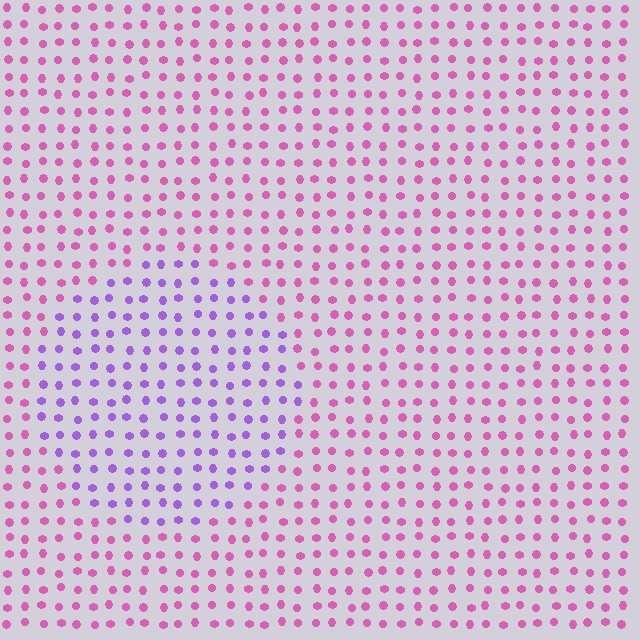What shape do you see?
I see a circle.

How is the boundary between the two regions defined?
The boundary is defined purely by a slight shift in hue (about 44 degrees). Spacing, size, and orientation are identical on both sides.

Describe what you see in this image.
The image is filled with small pink elements in a uniform arrangement. A circle-shaped region is visible where the elements are tinted to a slightly different hue, forming a subtle color boundary.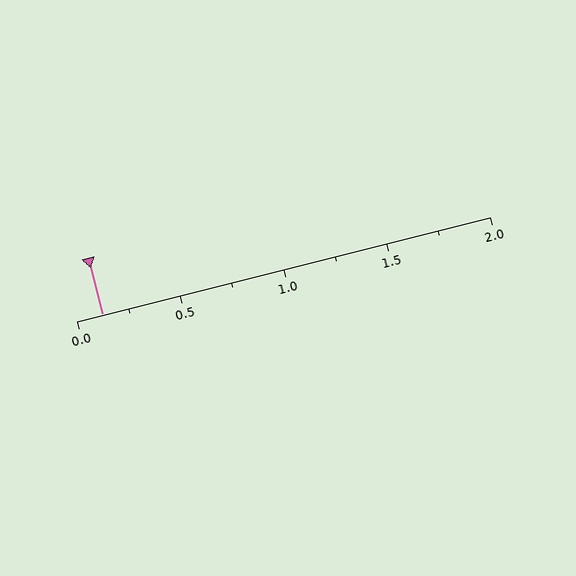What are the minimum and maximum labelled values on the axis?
The axis runs from 0.0 to 2.0.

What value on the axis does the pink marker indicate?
The marker indicates approximately 0.12.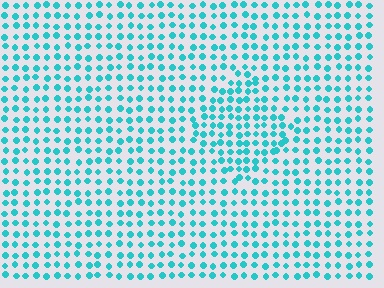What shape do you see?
I see a diamond.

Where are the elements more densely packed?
The elements are more densely packed inside the diamond boundary.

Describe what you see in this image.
The image contains small cyan elements arranged at two different densities. A diamond-shaped region is visible where the elements are more densely packed than the surrounding area.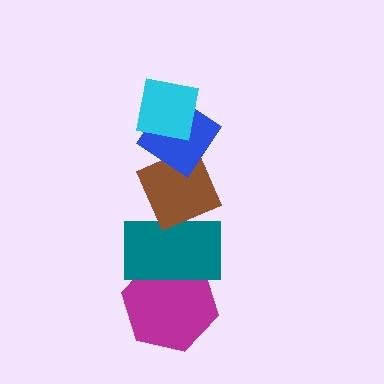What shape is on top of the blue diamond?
The cyan square is on top of the blue diamond.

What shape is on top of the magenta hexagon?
The teal rectangle is on top of the magenta hexagon.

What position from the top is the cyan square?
The cyan square is 1st from the top.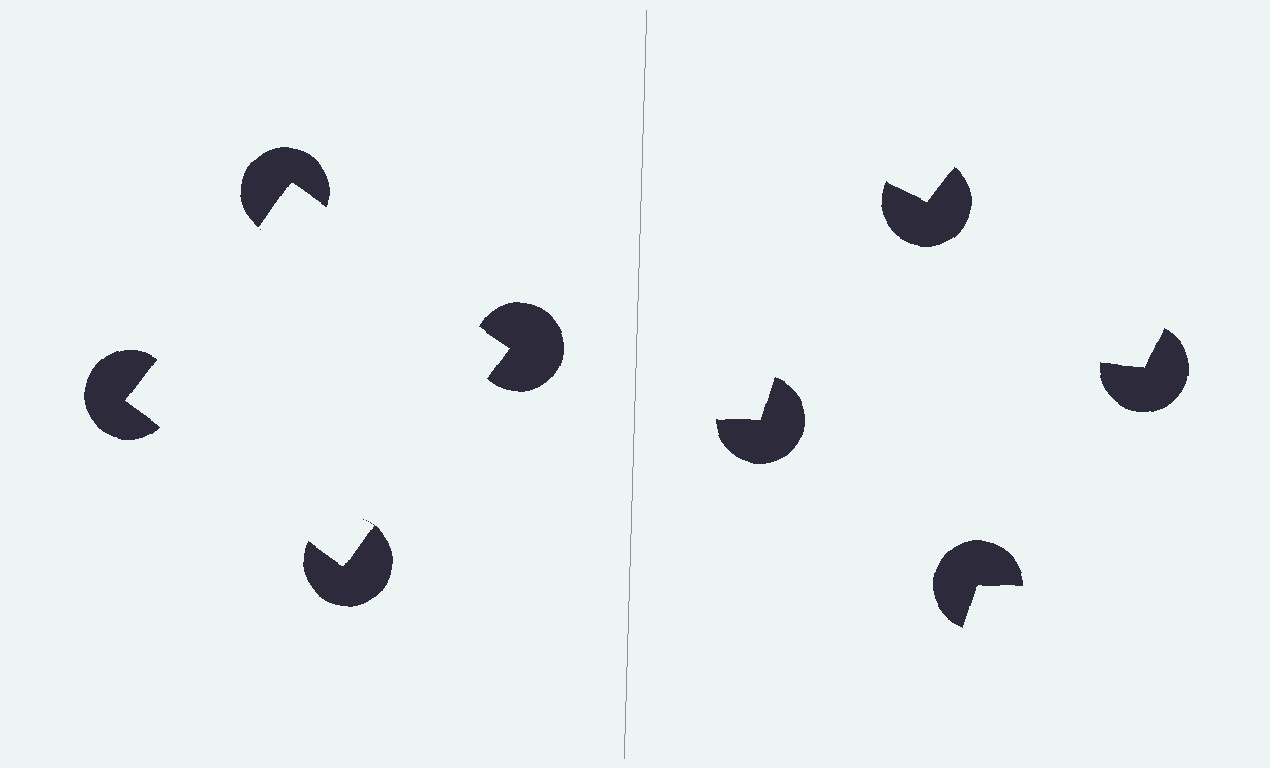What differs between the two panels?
The pac-man discs are positioned identically on both sides; only the wedge orientations differ. On the left they align to a square; on the right they are misaligned.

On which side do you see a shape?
An illusory square appears on the left side. On the right side the wedge cuts are rotated, so no coherent shape forms.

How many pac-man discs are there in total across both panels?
8 — 4 on each side.